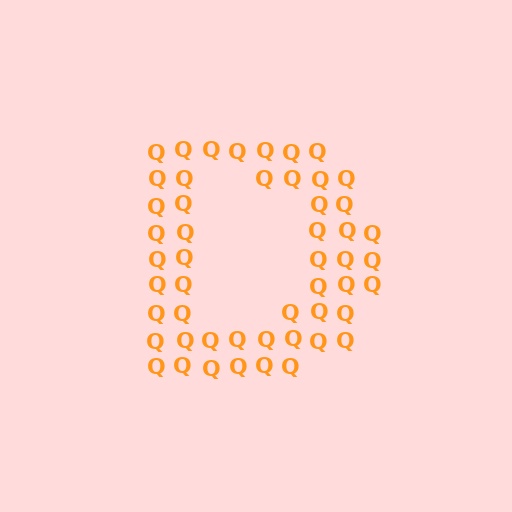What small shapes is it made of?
It is made of small letter Q's.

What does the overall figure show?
The overall figure shows the letter D.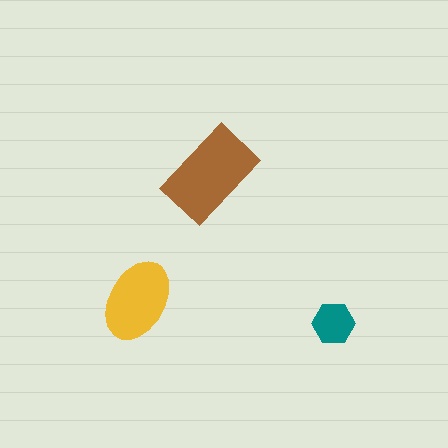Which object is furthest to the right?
The teal hexagon is rightmost.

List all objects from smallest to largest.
The teal hexagon, the yellow ellipse, the brown rectangle.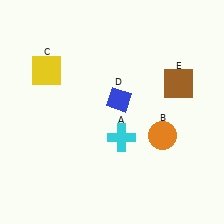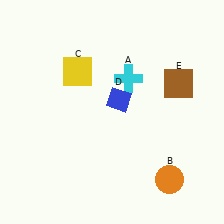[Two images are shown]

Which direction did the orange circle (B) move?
The orange circle (B) moved down.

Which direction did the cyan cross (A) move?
The cyan cross (A) moved up.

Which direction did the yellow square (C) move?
The yellow square (C) moved right.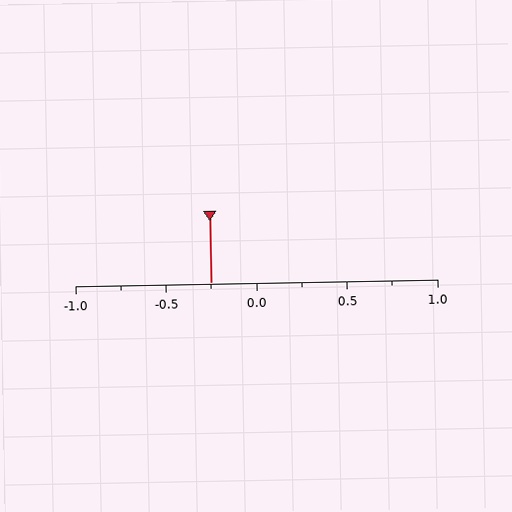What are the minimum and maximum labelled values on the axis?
The axis runs from -1.0 to 1.0.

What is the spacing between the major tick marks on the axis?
The major ticks are spaced 0.5 apart.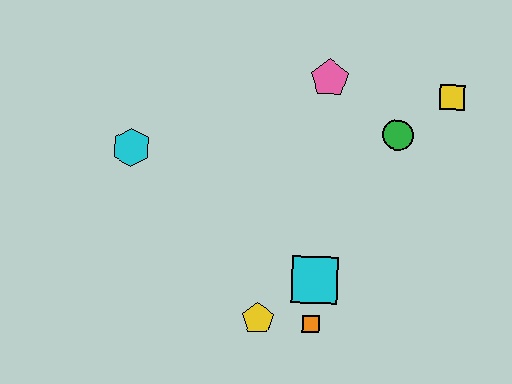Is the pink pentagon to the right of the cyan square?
Yes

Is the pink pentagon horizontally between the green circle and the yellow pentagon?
Yes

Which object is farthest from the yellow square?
The cyan hexagon is farthest from the yellow square.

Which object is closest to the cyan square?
The orange square is closest to the cyan square.